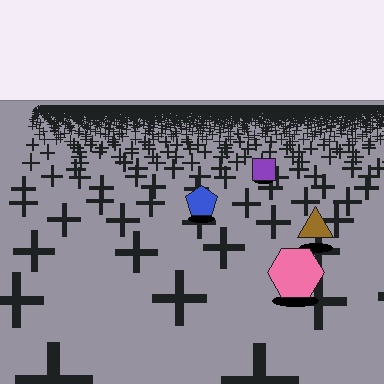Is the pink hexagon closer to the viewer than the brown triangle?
Yes. The pink hexagon is closer — you can tell from the texture gradient: the ground texture is coarser near it.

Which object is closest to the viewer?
The pink hexagon is closest. The texture marks near it are larger and more spread out.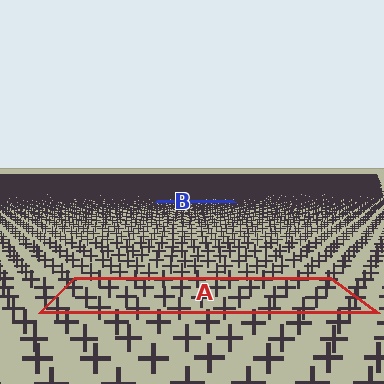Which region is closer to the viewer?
Region A is closer. The texture elements there are larger and more spread out.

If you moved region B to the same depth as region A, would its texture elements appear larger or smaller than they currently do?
They would appear larger. At a closer depth, the same texture elements are projected at a bigger on-screen size.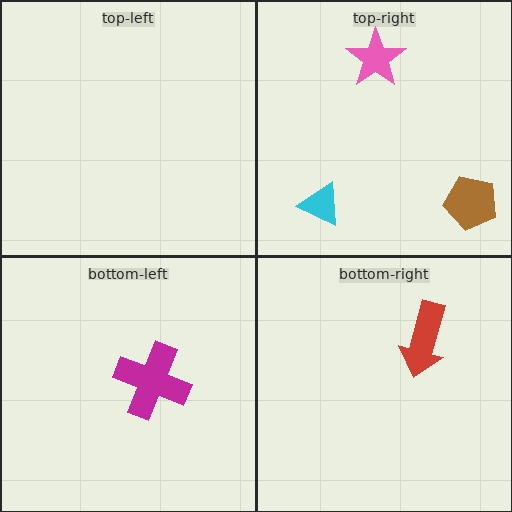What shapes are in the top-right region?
The cyan triangle, the pink star, the brown pentagon.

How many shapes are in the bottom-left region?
1.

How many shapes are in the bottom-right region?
1.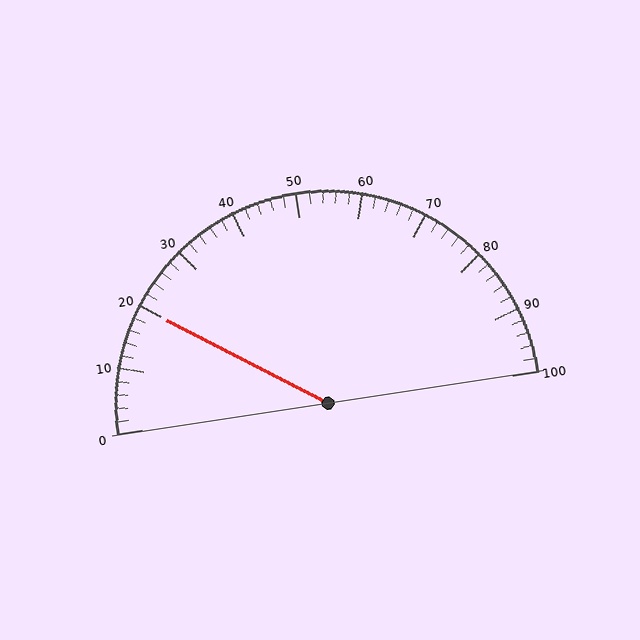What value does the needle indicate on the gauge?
The needle indicates approximately 20.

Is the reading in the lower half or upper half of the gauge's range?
The reading is in the lower half of the range (0 to 100).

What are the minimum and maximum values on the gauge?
The gauge ranges from 0 to 100.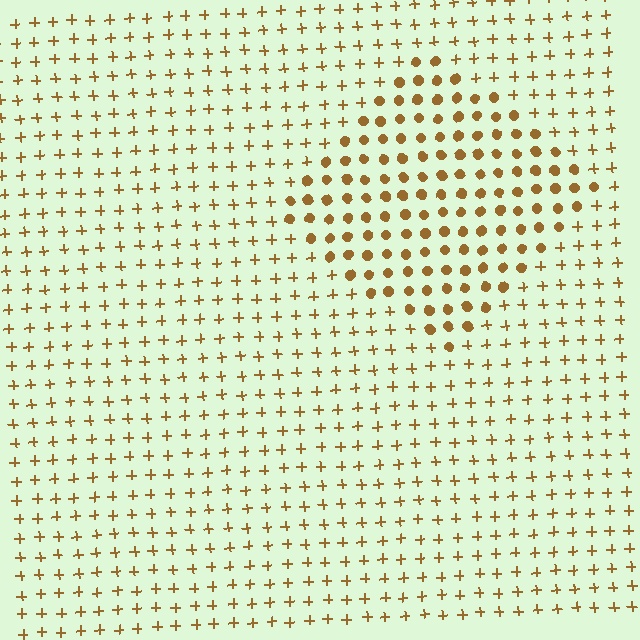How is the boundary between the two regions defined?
The boundary is defined by a change in element shape: circles inside vs. plus signs outside. All elements share the same color and spacing.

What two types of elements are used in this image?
The image uses circles inside the diamond region and plus signs outside it.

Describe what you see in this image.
The image is filled with small brown elements arranged in a uniform grid. A diamond-shaped region contains circles, while the surrounding area contains plus signs. The boundary is defined purely by the change in element shape.